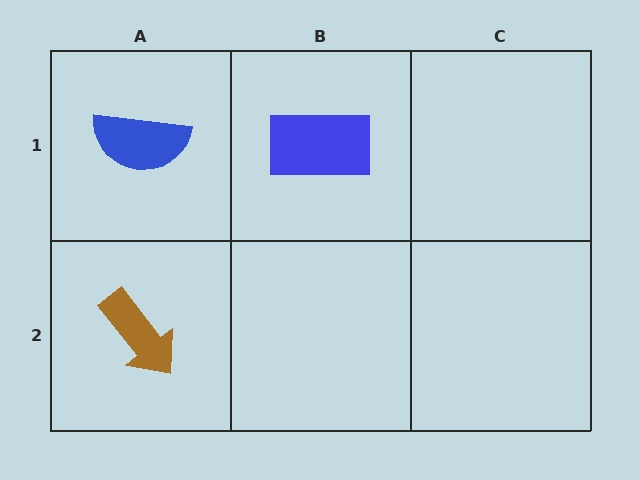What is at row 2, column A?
A brown arrow.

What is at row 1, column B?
A blue rectangle.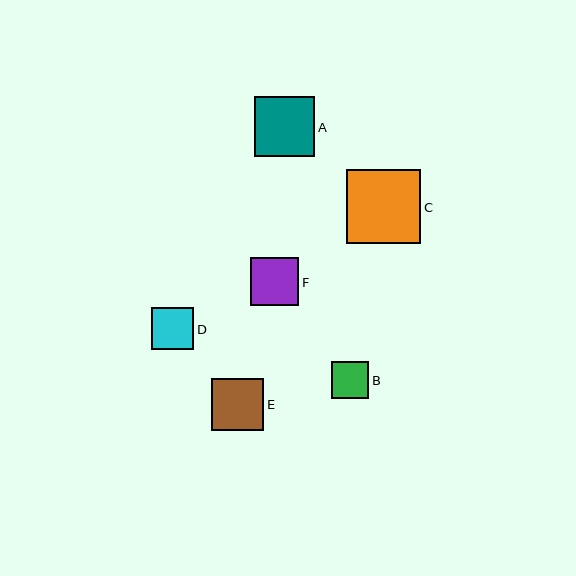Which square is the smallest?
Square B is the smallest with a size of approximately 37 pixels.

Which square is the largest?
Square C is the largest with a size of approximately 74 pixels.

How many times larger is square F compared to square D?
Square F is approximately 1.1 times the size of square D.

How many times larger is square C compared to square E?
Square C is approximately 1.4 times the size of square E.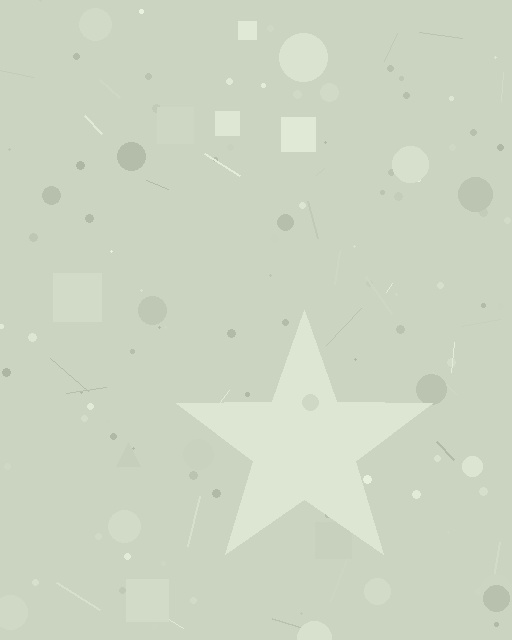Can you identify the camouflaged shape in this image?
The camouflaged shape is a star.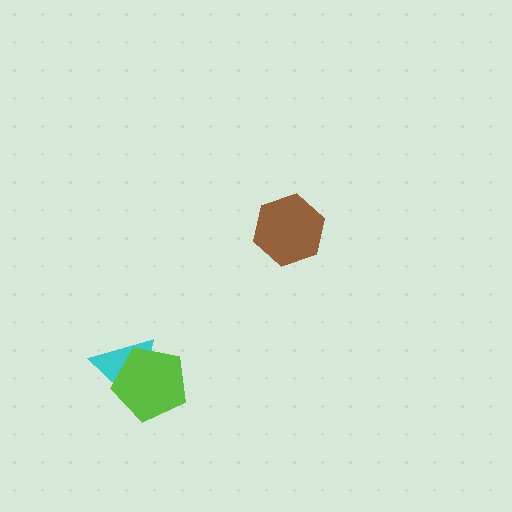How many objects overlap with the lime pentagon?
1 object overlaps with the lime pentagon.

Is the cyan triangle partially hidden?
Yes, it is partially covered by another shape.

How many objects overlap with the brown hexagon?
0 objects overlap with the brown hexagon.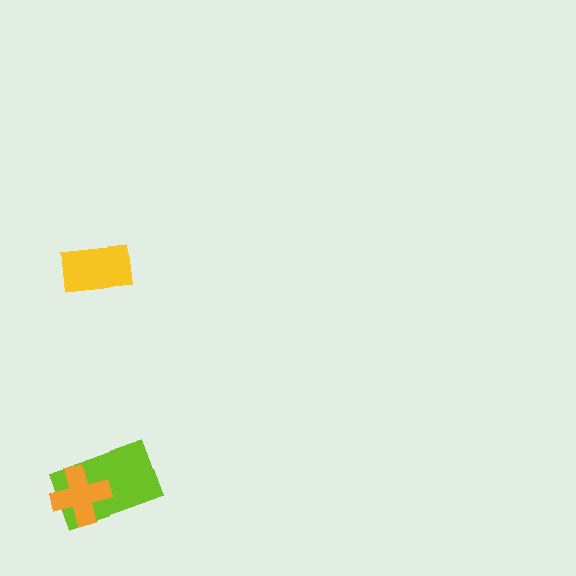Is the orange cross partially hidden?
No, no other shape covers it.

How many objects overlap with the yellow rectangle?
0 objects overlap with the yellow rectangle.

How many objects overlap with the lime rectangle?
1 object overlaps with the lime rectangle.